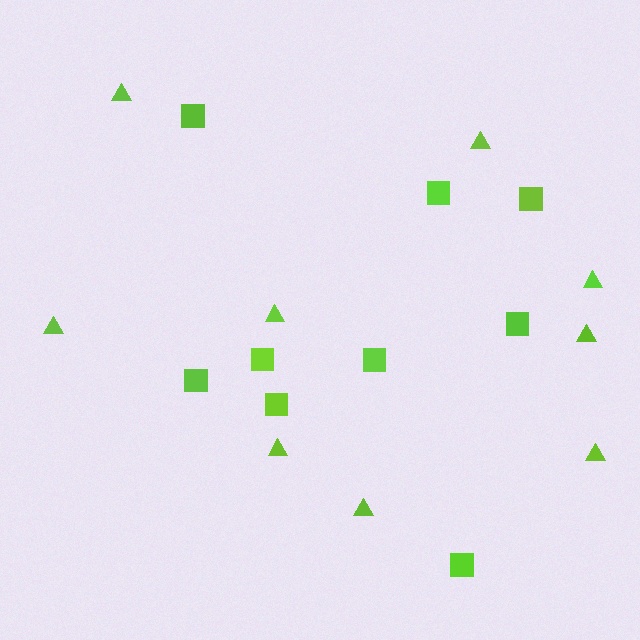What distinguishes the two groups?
There are 2 groups: one group of triangles (9) and one group of squares (9).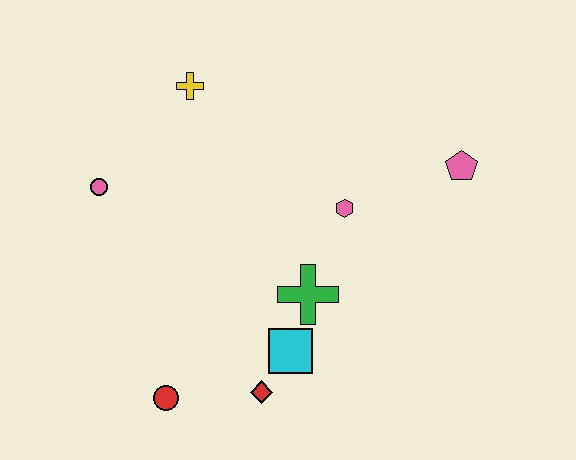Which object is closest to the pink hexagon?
The green cross is closest to the pink hexagon.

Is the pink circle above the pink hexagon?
Yes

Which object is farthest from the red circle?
The pink pentagon is farthest from the red circle.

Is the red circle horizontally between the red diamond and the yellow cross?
No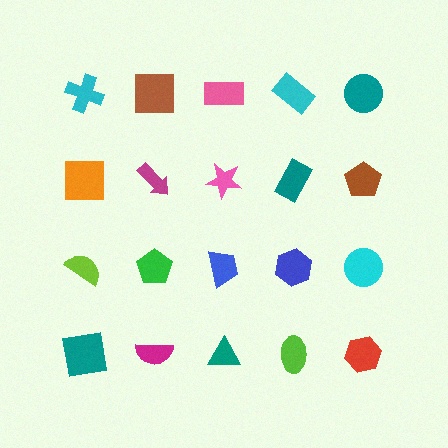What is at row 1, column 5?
A teal circle.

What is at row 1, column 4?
A cyan rectangle.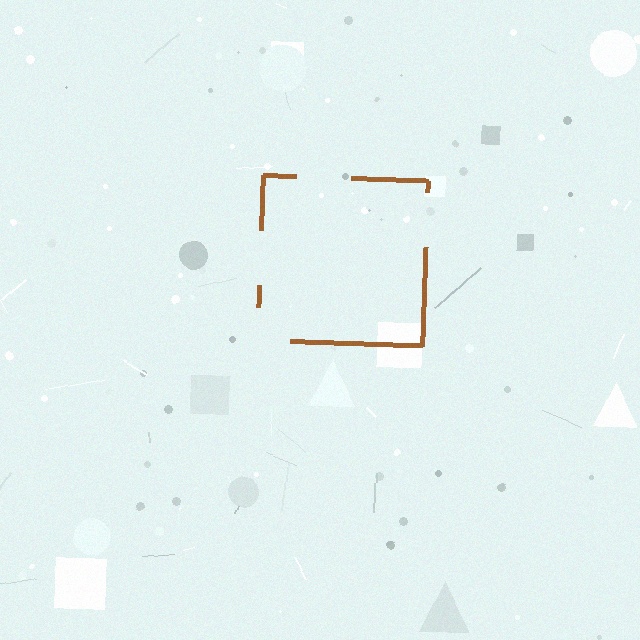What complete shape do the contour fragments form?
The contour fragments form a square.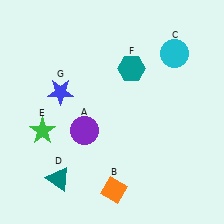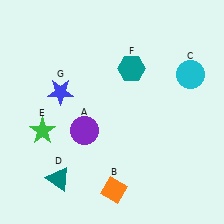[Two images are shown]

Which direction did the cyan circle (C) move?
The cyan circle (C) moved down.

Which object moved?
The cyan circle (C) moved down.